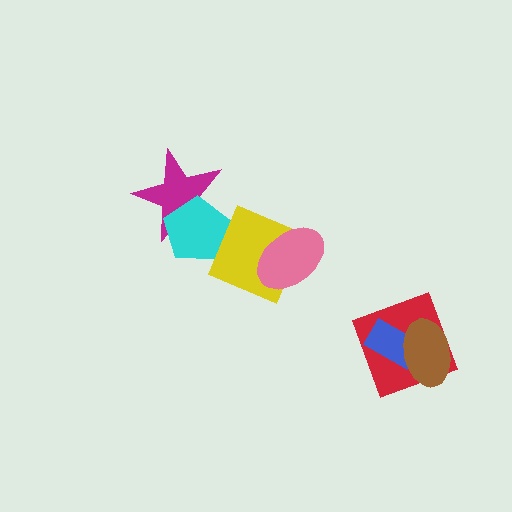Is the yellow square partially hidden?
Yes, it is partially covered by another shape.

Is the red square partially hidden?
Yes, it is partially covered by another shape.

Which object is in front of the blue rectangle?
The brown ellipse is in front of the blue rectangle.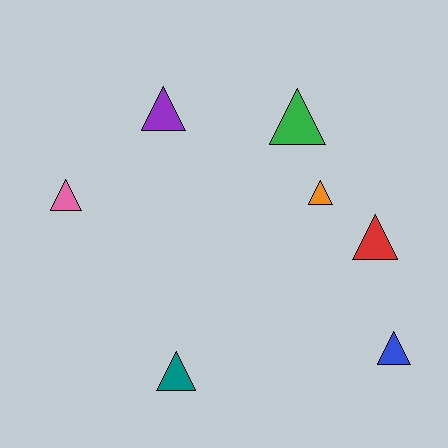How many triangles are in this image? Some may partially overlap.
There are 7 triangles.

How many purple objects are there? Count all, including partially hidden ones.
There is 1 purple object.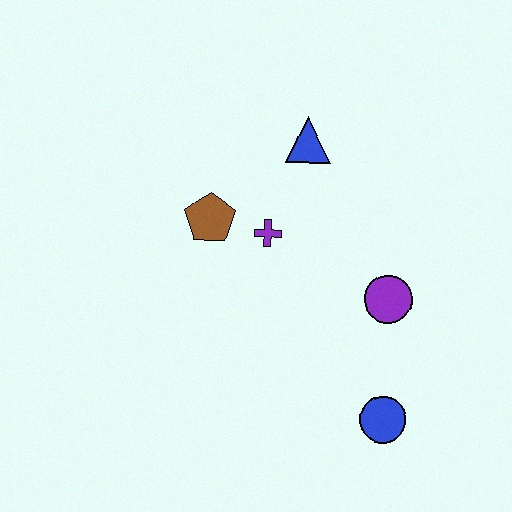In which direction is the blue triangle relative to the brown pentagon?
The blue triangle is to the right of the brown pentagon.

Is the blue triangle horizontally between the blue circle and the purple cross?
Yes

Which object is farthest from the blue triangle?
The blue circle is farthest from the blue triangle.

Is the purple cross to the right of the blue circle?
No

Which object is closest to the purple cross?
The brown pentagon is closest to the purple cross.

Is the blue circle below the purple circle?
Yes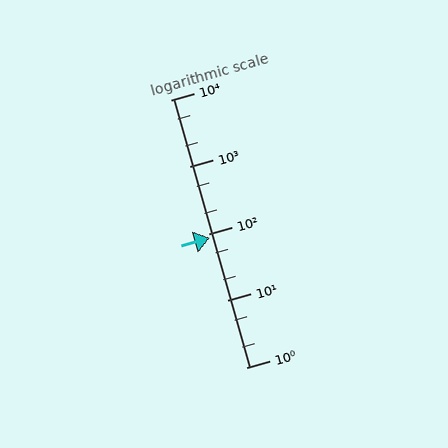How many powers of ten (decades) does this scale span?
The scale spans 4 decades, from 1 to 10000.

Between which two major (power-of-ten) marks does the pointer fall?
The pointer is between 10 and 100.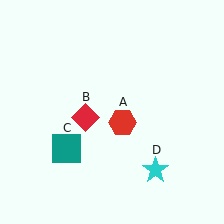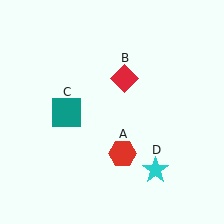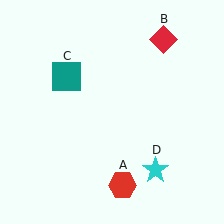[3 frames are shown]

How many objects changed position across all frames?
3 objects changed position: red hexagon (object A), red diamond (object B), teal square (object C).